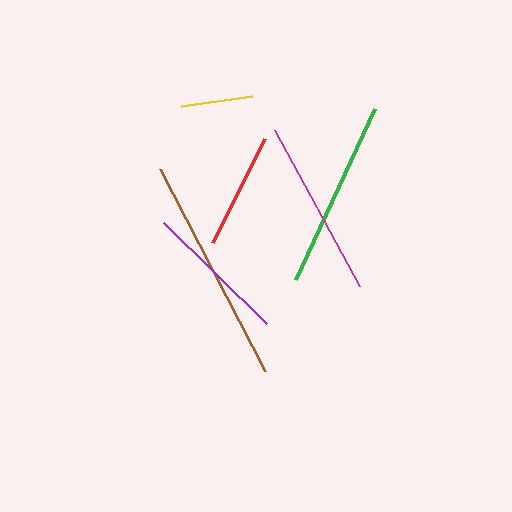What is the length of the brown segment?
The brown segment is approximately 227 pixels long.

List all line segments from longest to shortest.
From longest to shortest: brown, green, magenta, purple, red, yellow.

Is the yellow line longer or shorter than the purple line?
The purple line is longer than the yellow line.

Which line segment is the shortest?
The yellow line is the shortest at approximately 72 pixels.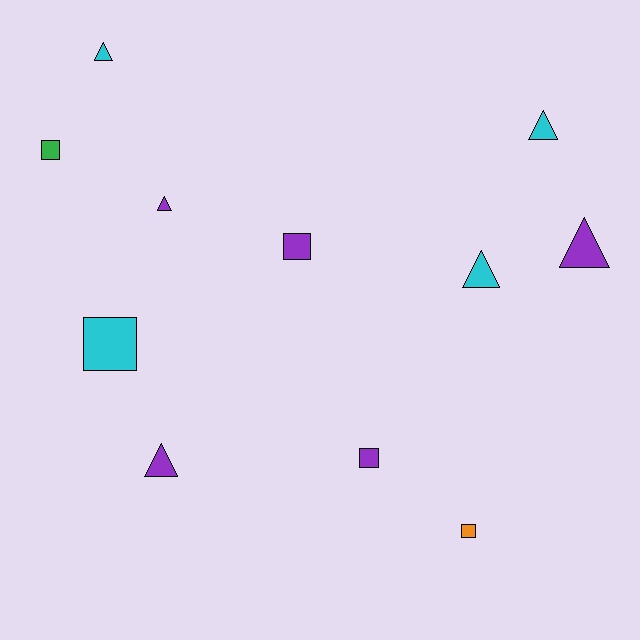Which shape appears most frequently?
Triangle, with 6 objects.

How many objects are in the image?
There are 11 objects.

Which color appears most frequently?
Purple, with 5 objects.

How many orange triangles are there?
There are no orange triangles.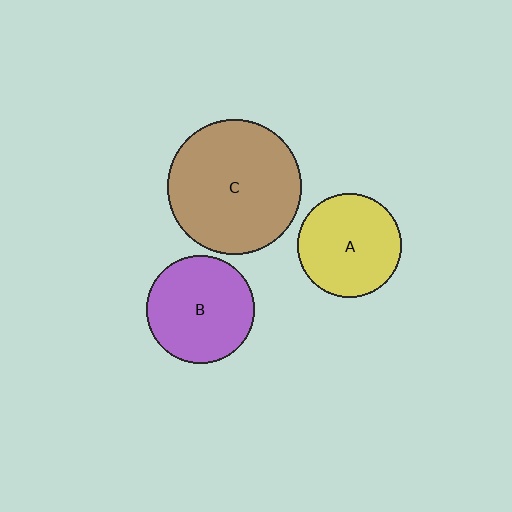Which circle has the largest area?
Circle C (brown).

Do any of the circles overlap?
No, none of the circles overlap.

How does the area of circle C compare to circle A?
Approximately 1.7 times.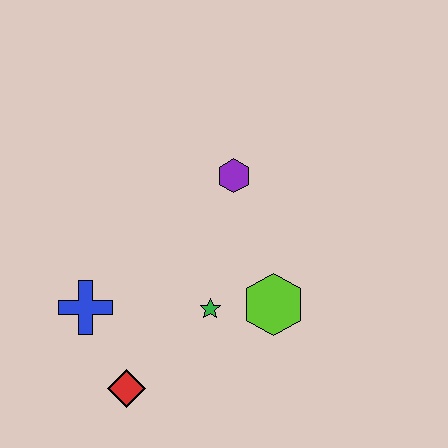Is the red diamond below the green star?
Yes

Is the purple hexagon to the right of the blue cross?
Yes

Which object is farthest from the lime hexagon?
The blue cross is farthest from the lime hexagon.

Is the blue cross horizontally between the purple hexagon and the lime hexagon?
No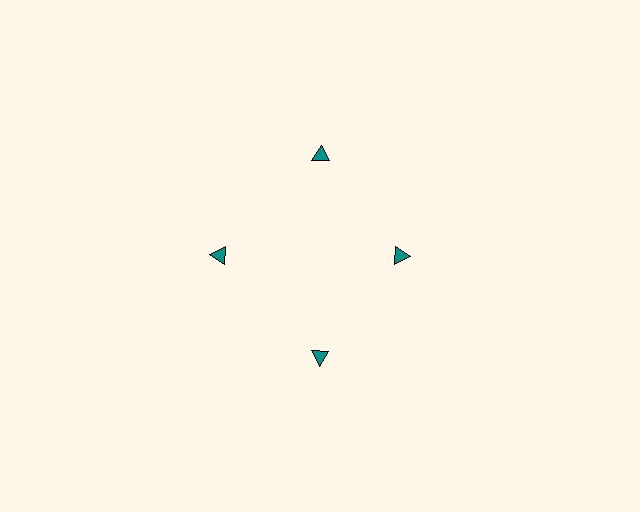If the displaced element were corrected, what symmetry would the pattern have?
It would have 4-fold rotational symmetry — the pattern would map onto itself every 90 degrees.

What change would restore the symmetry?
The symmetry would be restored by moving it outward, back onto the ring so that all 4 triangles sit at equal angles and equal distance from the center.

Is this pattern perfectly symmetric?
No. The 4 teal triangles are arranged in a ring, but one element near the 3 o'clock position is pulled inward toward the center, breaking the 4-fold rotational symmetry.